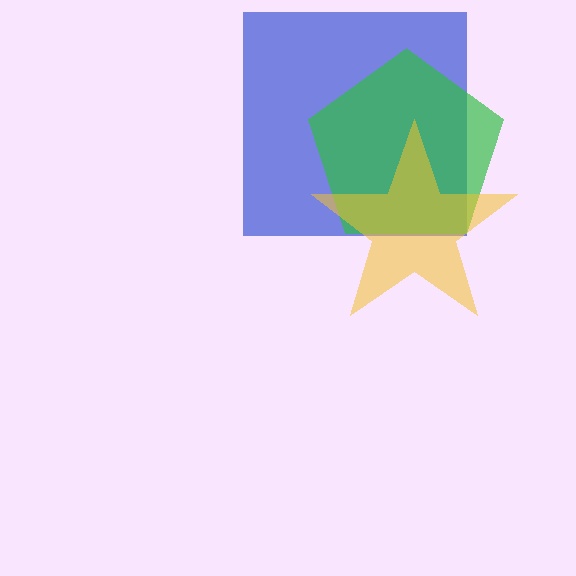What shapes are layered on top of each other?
The layered shapes are: a blue square, a green pentagon, a yellow star.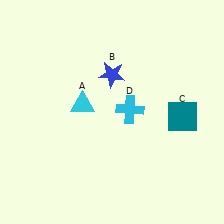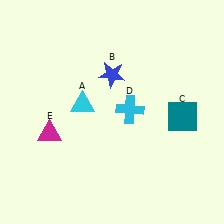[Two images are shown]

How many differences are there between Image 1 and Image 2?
There is 1 difference between the two images.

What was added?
A magenta triangle (E) was added in Image 2.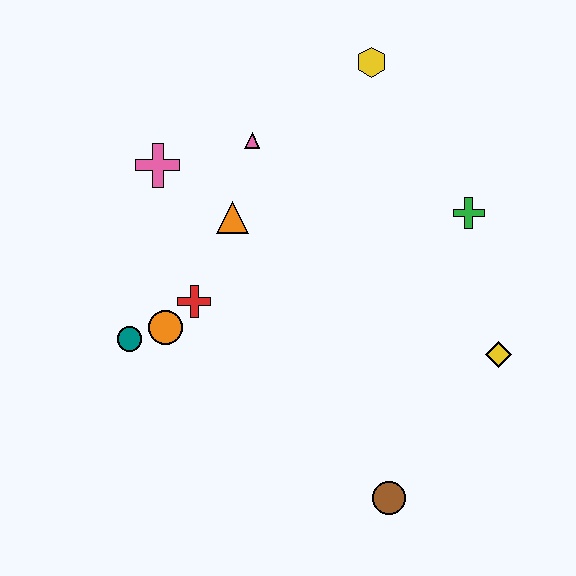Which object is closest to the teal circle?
The orange circle is closest to the teal circle.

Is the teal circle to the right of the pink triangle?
No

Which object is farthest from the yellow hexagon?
The brown circle is farthest from the yellow hexagon.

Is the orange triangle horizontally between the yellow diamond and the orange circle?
Yes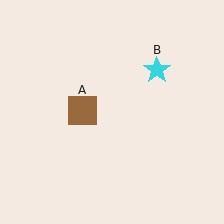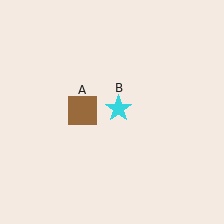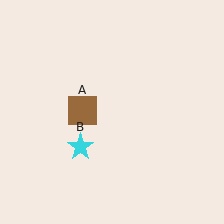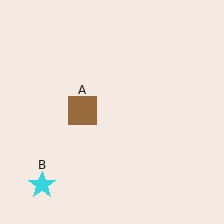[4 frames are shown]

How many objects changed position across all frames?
1 object changed position: cyan star (object B).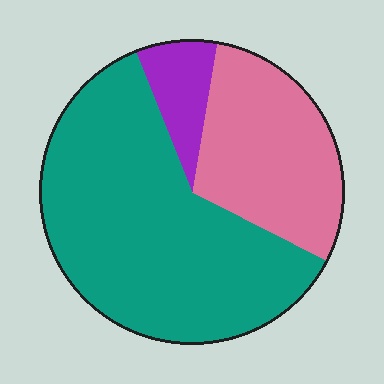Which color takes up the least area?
Purple, at roughly 10%.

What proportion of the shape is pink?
Pink takes up about one third (1/3) of the shape.